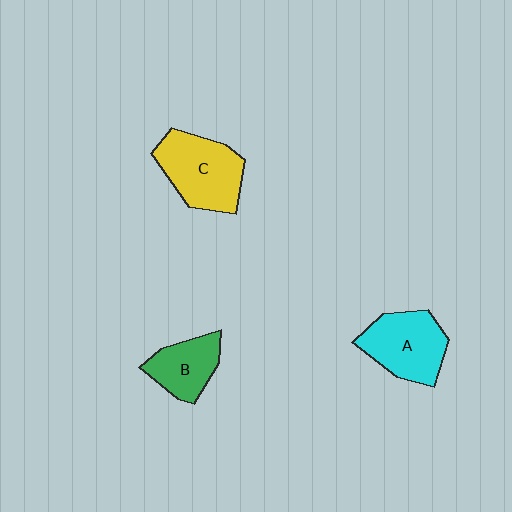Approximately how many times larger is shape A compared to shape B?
Approximately 1.4 times.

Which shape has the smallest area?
Shape B (green).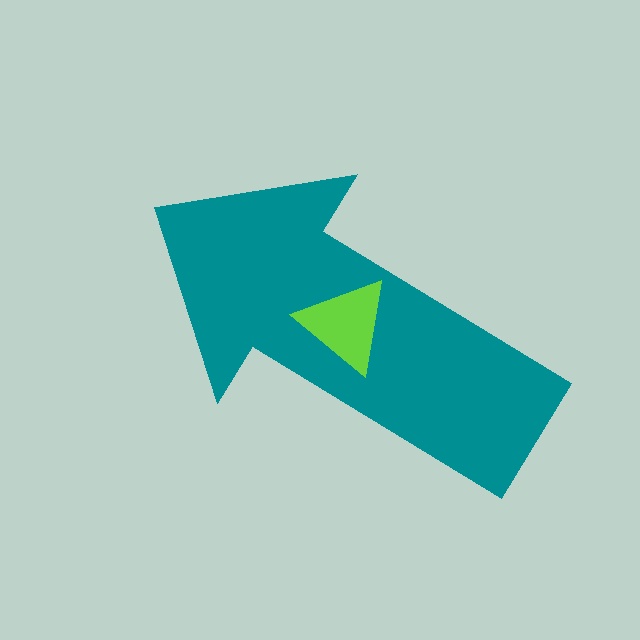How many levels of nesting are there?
2.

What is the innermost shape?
The lime triangle.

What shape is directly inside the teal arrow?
The lime triangle.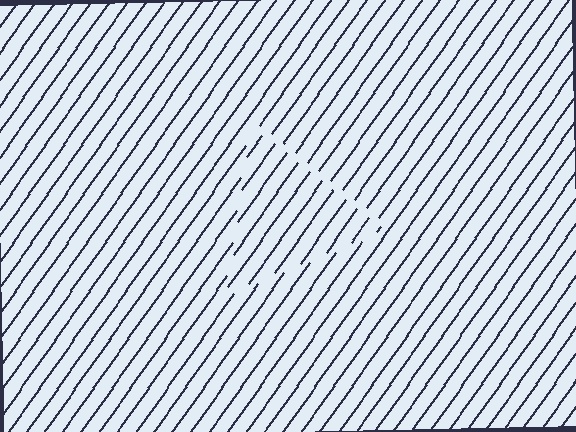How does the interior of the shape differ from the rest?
The interior of the shape contains the same grating, shifted by half a period — the contour is defined by the phase discontinuity where line-ends from the inner and outer gratings abut.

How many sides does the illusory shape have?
3 sides — the line-ends trace a triangle.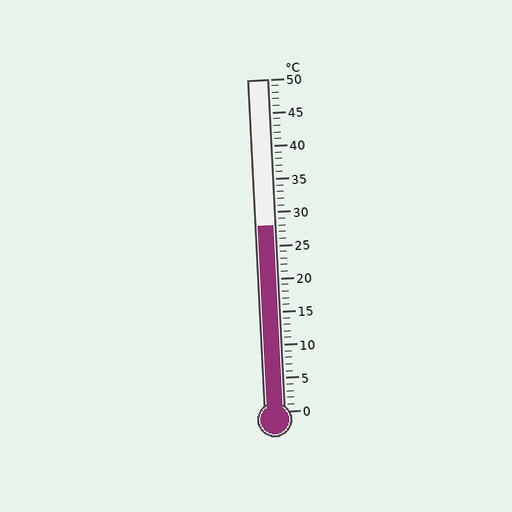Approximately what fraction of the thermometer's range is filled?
The thermometer is filled to approximately 55% of its range.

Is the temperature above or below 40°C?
The temperature is below 40°C.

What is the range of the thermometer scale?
The thermometer scale ranges from 0°C to 50°C.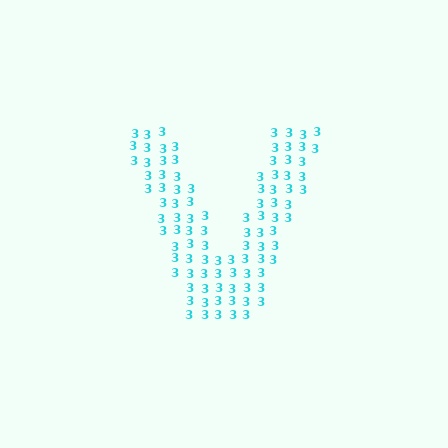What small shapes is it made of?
It is made of small digit 3's.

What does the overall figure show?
The overall figure shows the letter V.